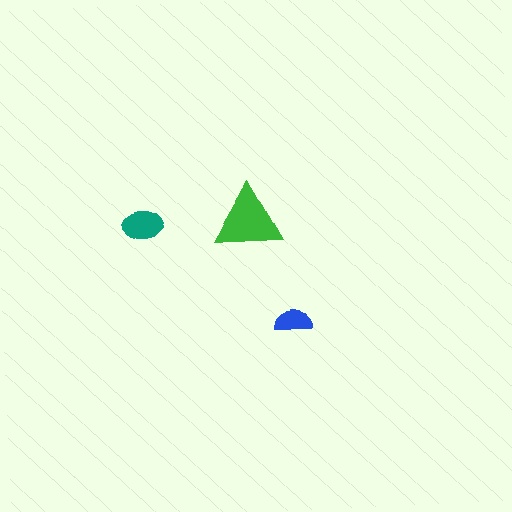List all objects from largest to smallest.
The green triangle, the teal ellipse, the blue semicircle.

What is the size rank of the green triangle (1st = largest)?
1st.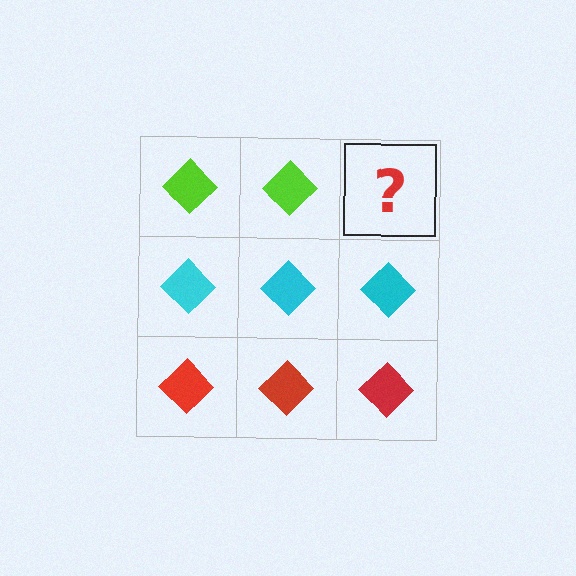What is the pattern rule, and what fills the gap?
The rule is that each row has a consistent color. The gap should be filled with a lime diamond.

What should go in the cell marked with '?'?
The missing cell should contain a lime diamond.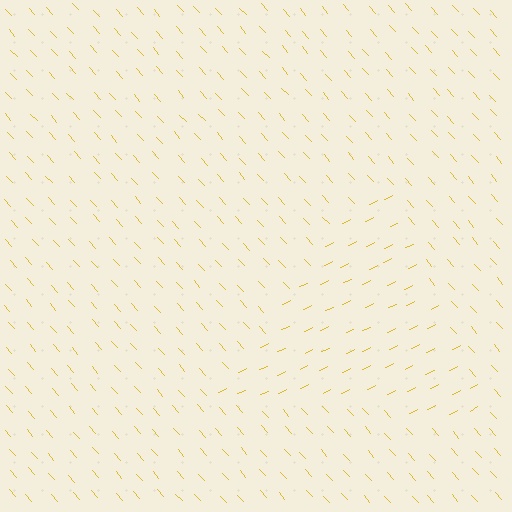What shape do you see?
I see a triangle.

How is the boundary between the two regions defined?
The boundary is defined purely by a change in line orientation (approximately 74 degrees difference). All lines are the same color and thickness.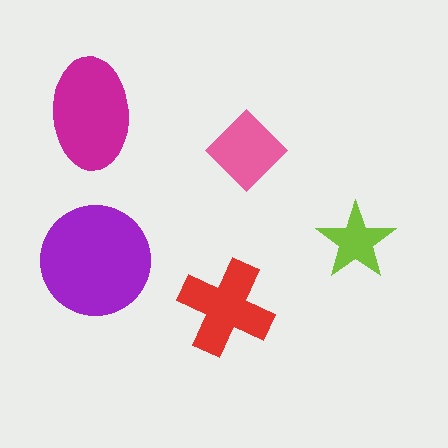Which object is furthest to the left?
The magenta ellipse is leftmost.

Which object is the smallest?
The lime star.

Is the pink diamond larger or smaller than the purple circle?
Smaller.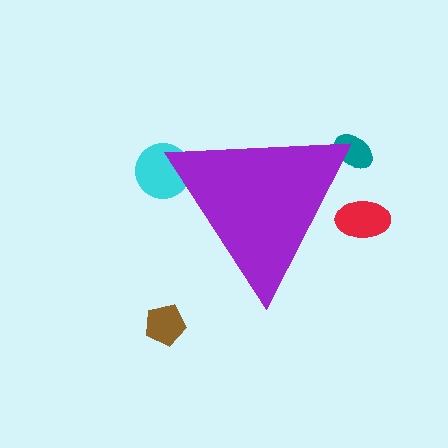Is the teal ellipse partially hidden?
Yes, the teal ellipse is partially hidden behind the purple triangle.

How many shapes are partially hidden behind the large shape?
3 shapes are partially hidden.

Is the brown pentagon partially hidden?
No, the brown pentagon is fully visible.